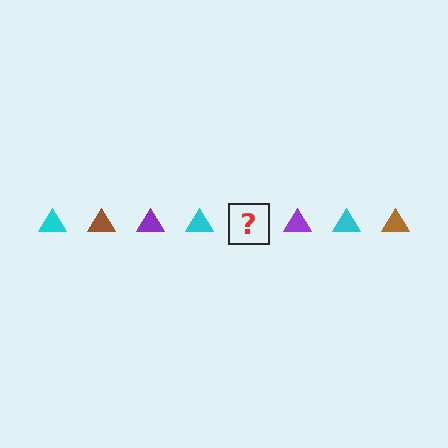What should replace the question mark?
The question mark should be replaced with a brown triangle.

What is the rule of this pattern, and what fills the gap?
The rule is that the pattern cycles through cyan, brown, purple triangles. The gap should be filled with a brown triangle.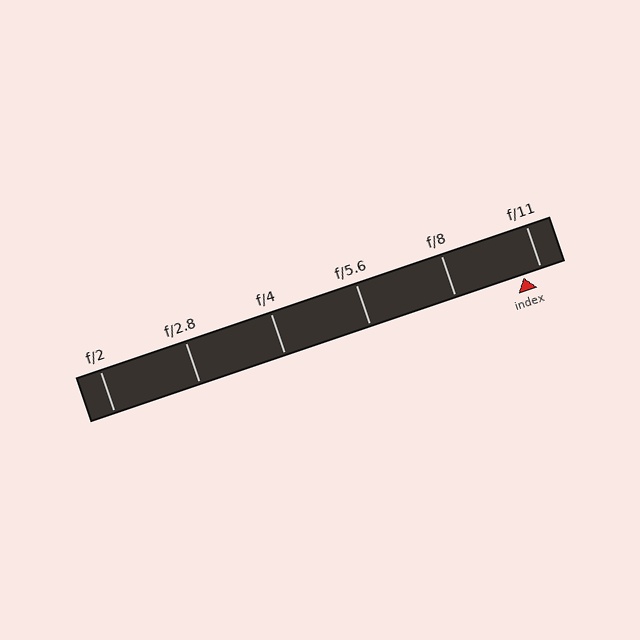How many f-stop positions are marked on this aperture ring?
There are 6 f-stop positions marked.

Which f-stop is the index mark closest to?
The index mark is closest to f/11.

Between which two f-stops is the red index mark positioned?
The index mark is between f/8 and f/11.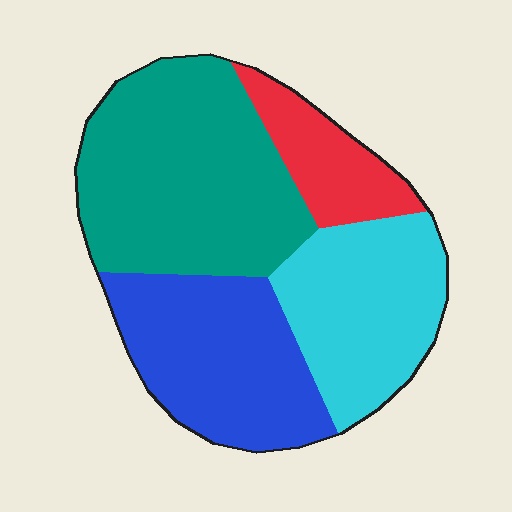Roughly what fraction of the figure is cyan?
Cyan takes up about one quarter (1/4) of the figure.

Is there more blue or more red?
Blue.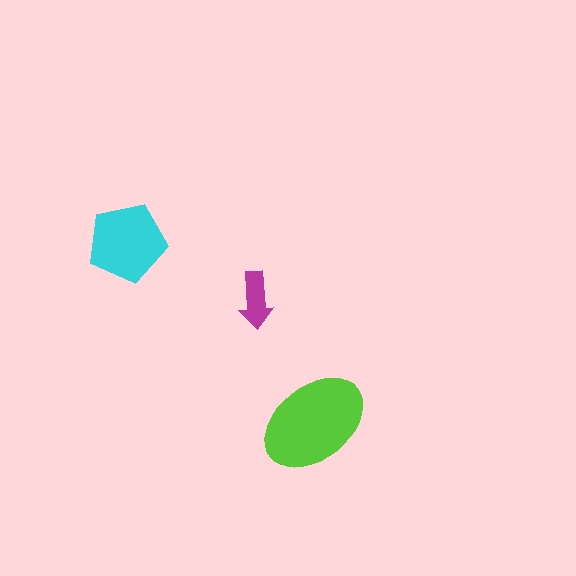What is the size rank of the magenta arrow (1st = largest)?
3rd.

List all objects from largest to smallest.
The lime ellipse, the cyan pentagon, the magenta arrow.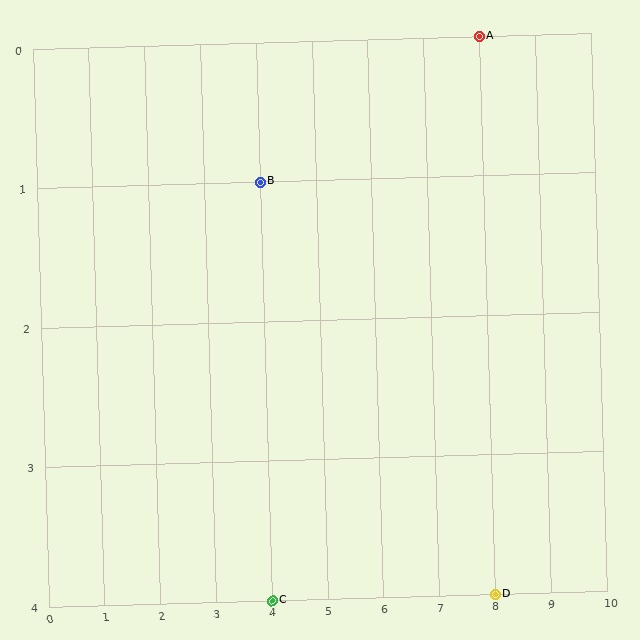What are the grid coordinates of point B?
Point B is at grid coordinates (4, 1).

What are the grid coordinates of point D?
Point D is at grid coordinates (8, 4).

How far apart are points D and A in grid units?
Points D and A are 4 rows apart.